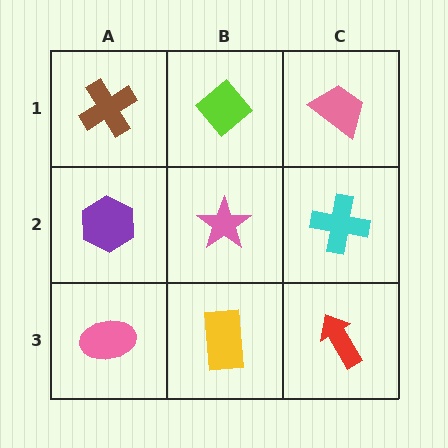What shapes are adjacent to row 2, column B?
A lime diamond (row 1, column B), a yellow rectangle (row 3, column B), a purple hexagon (row 2, column A), a cyan cross (row 2, column C).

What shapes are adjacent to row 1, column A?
A purple hexagon (row 2, column A), a lime diamond (row 1, column B).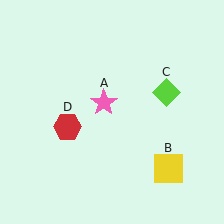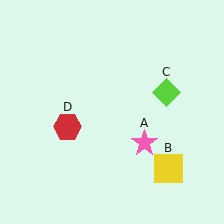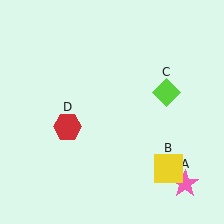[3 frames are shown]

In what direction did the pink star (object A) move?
The pink star (object A) moved down and to the right.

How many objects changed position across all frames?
1 object changed position: pink star (object A).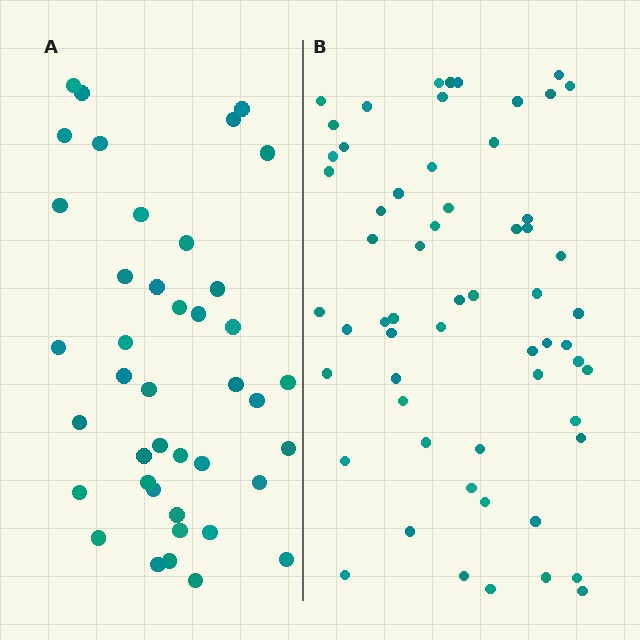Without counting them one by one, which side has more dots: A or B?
Region B (the right region) has more dots.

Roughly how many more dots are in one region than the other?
Region B has approximately 20 more dots than region A.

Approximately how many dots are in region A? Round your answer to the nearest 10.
About 40 dots. (The exact count is 41, which rounds to 40.)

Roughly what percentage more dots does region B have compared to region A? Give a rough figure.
About 45% more.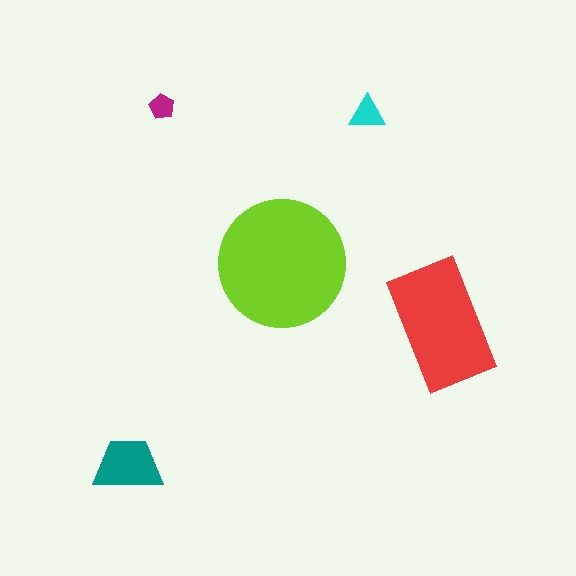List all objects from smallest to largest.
The magenta pentagon, the cyan triangle, the teal trapezoid, the red rectangle, the lime circle.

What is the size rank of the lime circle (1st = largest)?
1st.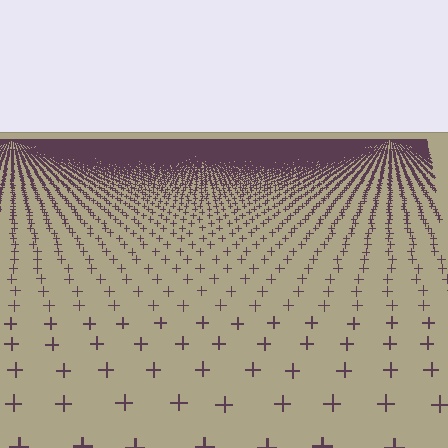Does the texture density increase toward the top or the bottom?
Density increases toward the top.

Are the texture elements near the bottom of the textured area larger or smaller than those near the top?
Larger. Near the bottom, elements are closer to the viewer and appear at a bigger on-screen size.